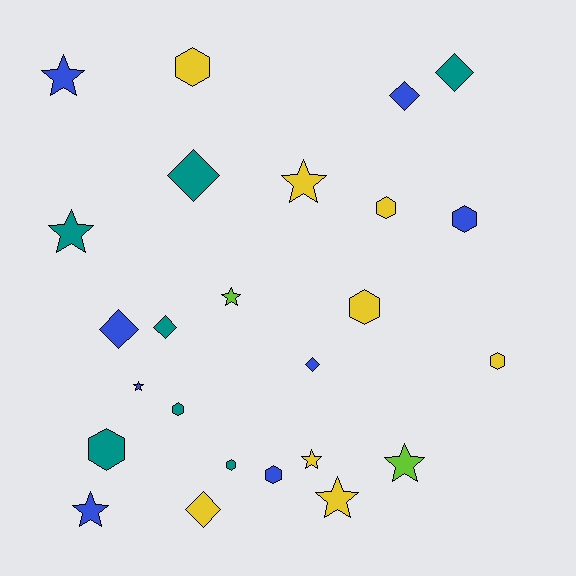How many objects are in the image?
There are 25 objects.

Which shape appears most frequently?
Star, with 9 objects.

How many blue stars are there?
There are 3 blue stars.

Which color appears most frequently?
Blue, with 8 objects.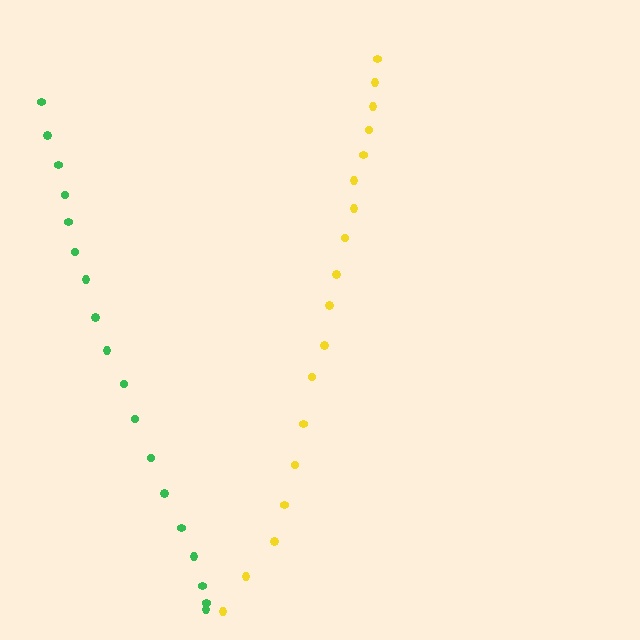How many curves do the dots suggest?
There are 2 distinct paths.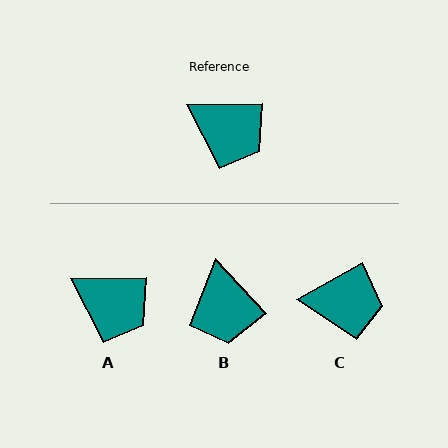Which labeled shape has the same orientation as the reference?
A.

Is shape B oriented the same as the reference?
No, it is off by about 48 degrees.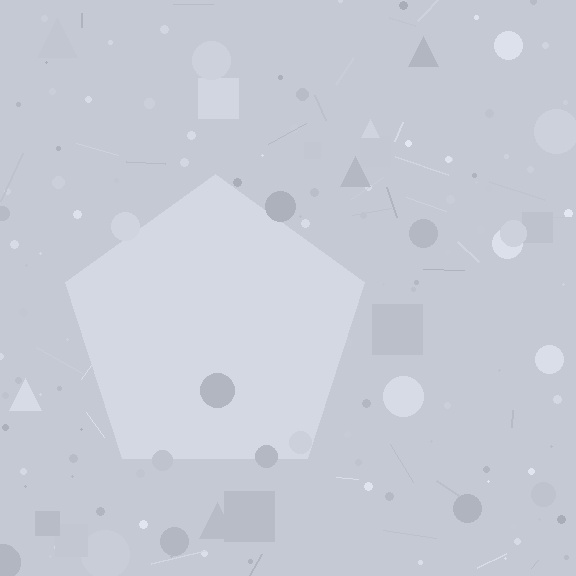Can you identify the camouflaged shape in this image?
The camouflaged shape is a pentagon.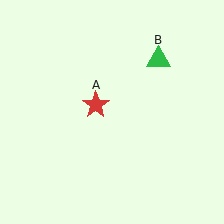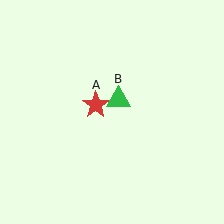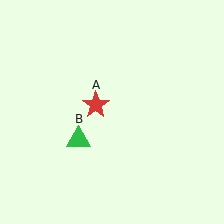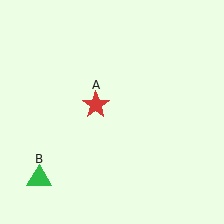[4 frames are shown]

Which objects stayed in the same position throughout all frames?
Red star (object A) remained stationary.